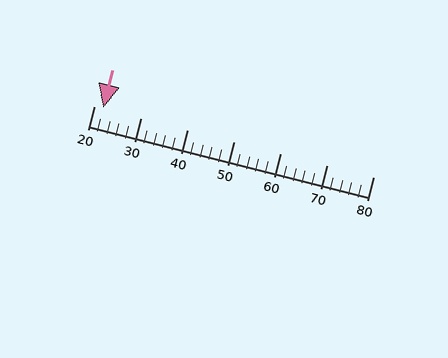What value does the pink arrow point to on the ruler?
The pink arrow points to approximately 22.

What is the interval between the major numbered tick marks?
The major tick marks are spaced 10 units apart.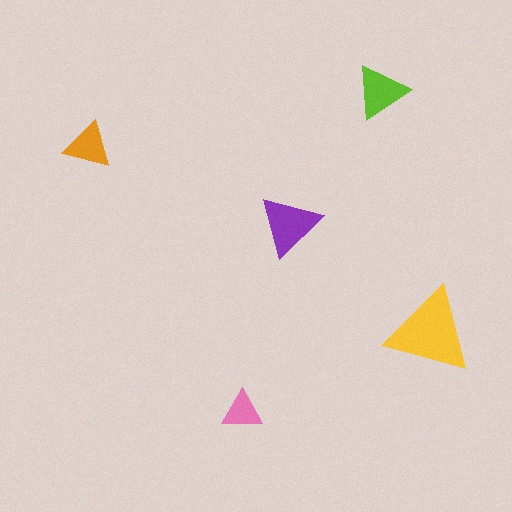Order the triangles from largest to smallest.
the yellow one, the purple one, the lime one, the orange one, the pink one.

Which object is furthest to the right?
The yellow triangle is rightmost.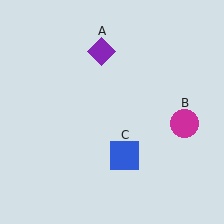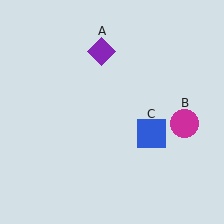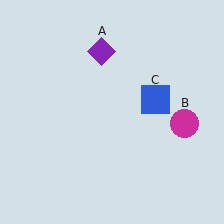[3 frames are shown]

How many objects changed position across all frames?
1 object changed position: blue square (object C).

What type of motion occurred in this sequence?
The blue square (object C) rotated counterclockwise around the center of the scene.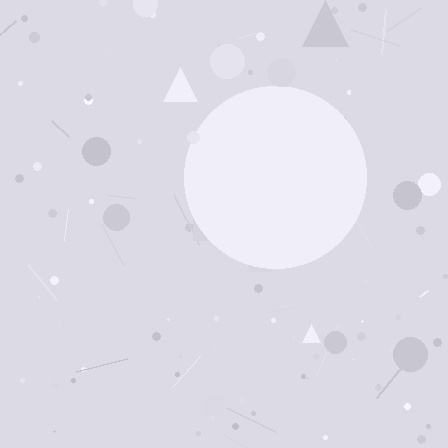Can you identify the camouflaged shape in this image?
The camouflaged shape is a circle.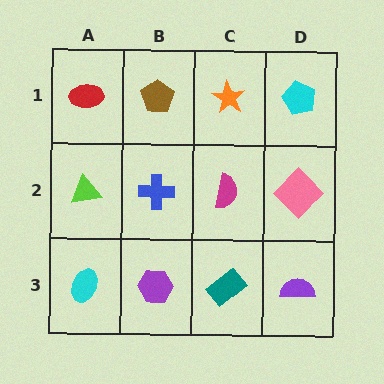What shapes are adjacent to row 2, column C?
An orange star (row 1, column C), a teal rectangle (row 3, column C), a blue cross (row 2, column B), a pink diamond (row 2, column D).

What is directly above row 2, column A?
A red ellipse.